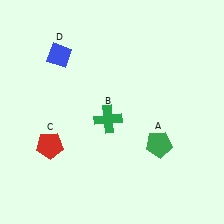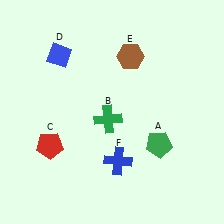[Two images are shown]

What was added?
A brown hexagon (E), a blue cross (F) were added in Image 2.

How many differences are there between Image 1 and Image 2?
There are 2 differences between the two images.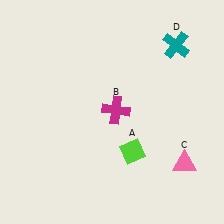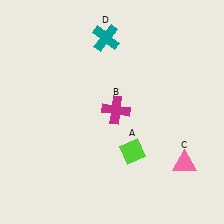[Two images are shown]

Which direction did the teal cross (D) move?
The teal cross (D) moved left.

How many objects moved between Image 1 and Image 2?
1 object moved between the two images.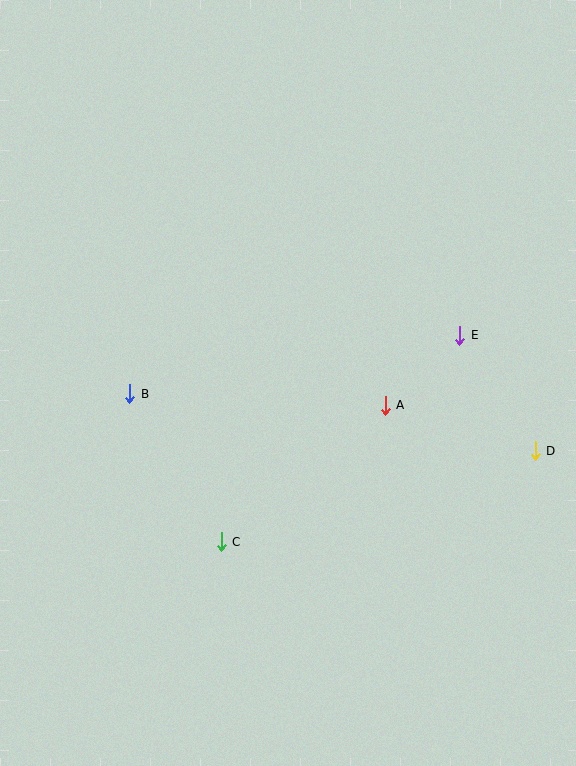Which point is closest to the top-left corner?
Point B is closest to the top-left corner.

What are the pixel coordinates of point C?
Point C is at (221, 542).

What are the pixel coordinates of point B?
Point B is at (130, 394).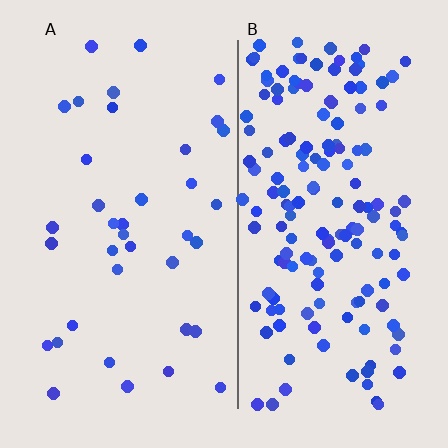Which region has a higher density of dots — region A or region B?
B (the right).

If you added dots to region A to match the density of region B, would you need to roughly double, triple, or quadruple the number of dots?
Approximately quadruple.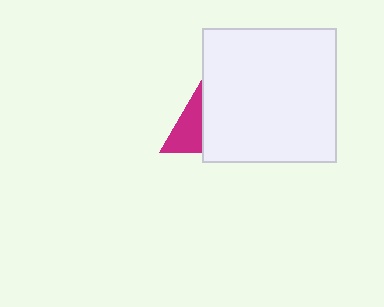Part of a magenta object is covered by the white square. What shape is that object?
It is a triangle.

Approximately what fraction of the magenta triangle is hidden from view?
Roughly 56% of the magenta triangle is hidden behind the white square.